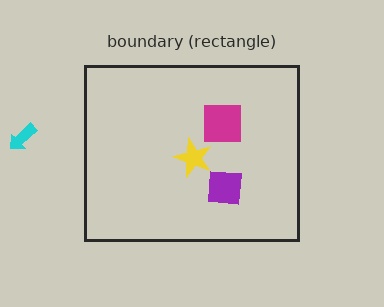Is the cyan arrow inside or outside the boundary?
Outside.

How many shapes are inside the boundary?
3 inside, 1 outside.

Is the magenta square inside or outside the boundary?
Inside.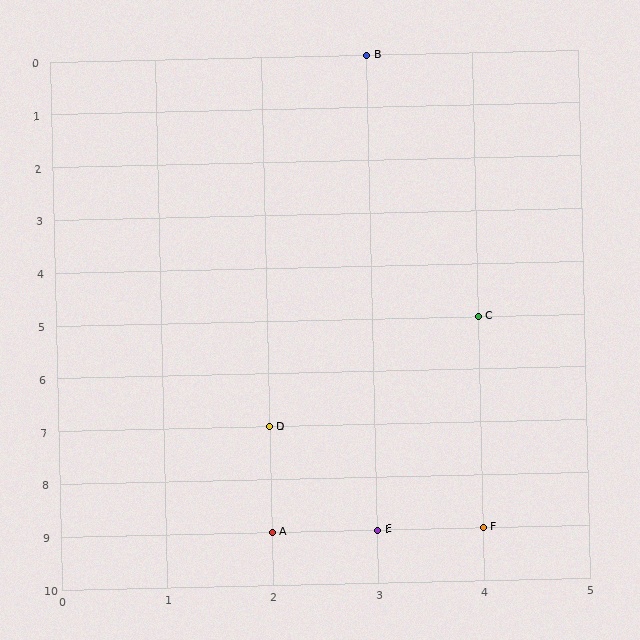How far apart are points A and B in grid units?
Points A and B are 1 column and 9 rows apart (about 9.1 grid units diagonally).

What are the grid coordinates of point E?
Point E is at grid coordinates (3, 9).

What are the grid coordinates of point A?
Point A is at grid coordinates (2, 9).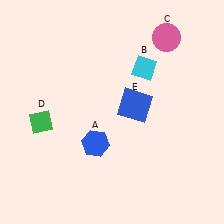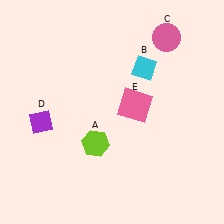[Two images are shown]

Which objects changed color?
A changed from blue to lime. D changed from green to purple. E changed from blue to pink.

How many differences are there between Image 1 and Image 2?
There are 3 differences between the two images.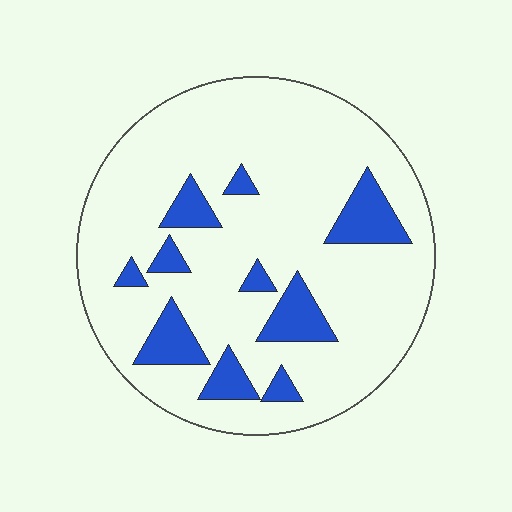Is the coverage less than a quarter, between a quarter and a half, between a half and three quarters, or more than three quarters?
Less than a quarter.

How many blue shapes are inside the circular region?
10.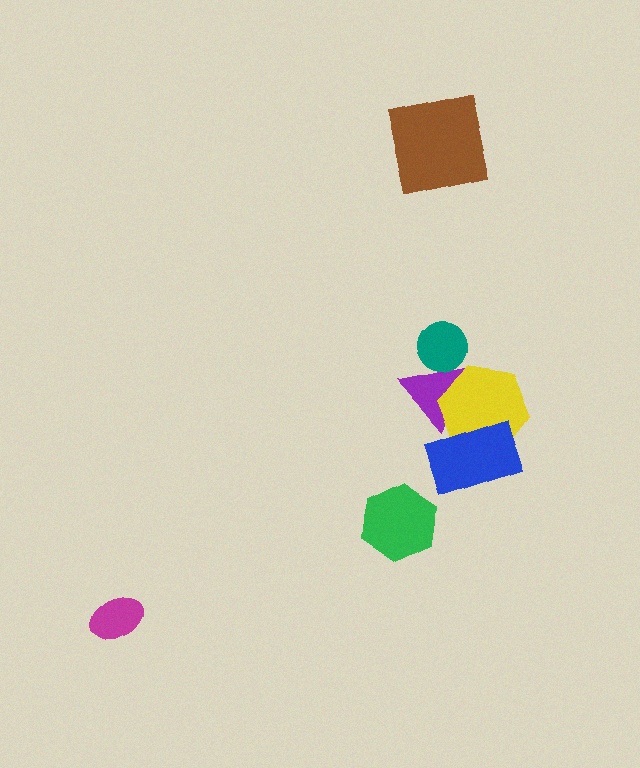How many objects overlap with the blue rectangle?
2 objects overlap with the blue rectangle.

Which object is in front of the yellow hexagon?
The blue rectangle is in front of the yellow hexagon.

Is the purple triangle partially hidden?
Yes, it is partially covered by another shape.